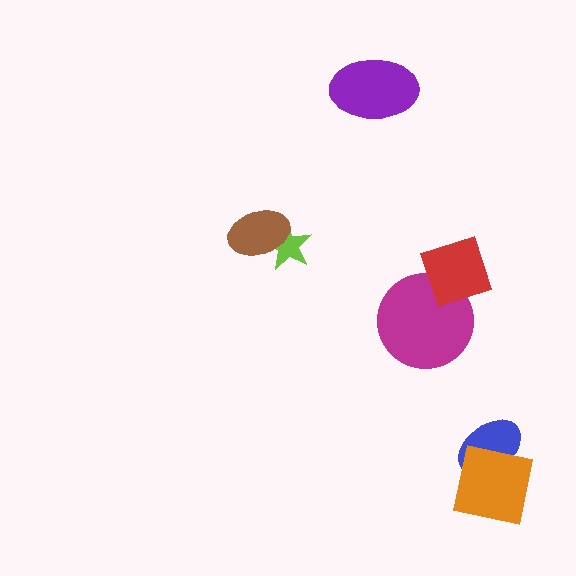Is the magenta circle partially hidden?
Yes, it is partially covered by another shape.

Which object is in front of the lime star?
The brown ellipse is in front of the lime star.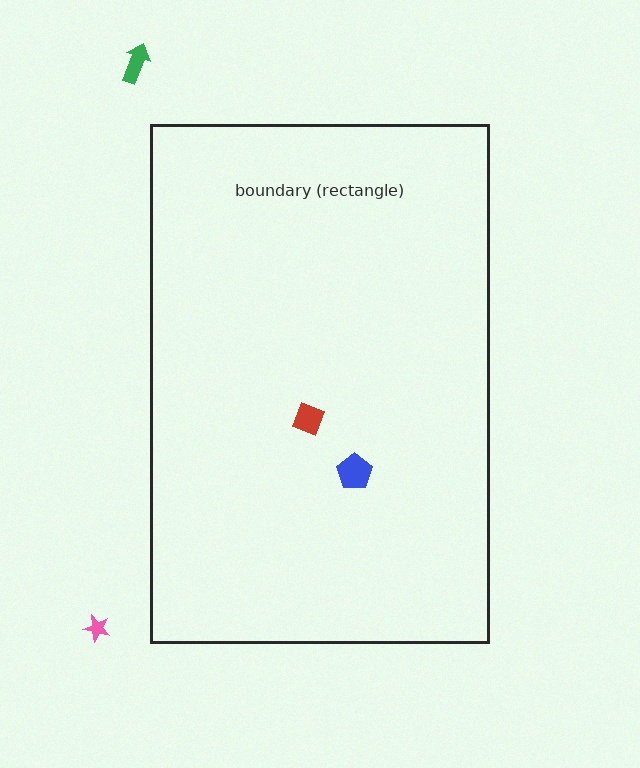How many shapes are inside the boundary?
2 inside, 2 outside.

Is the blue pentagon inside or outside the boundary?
Inside.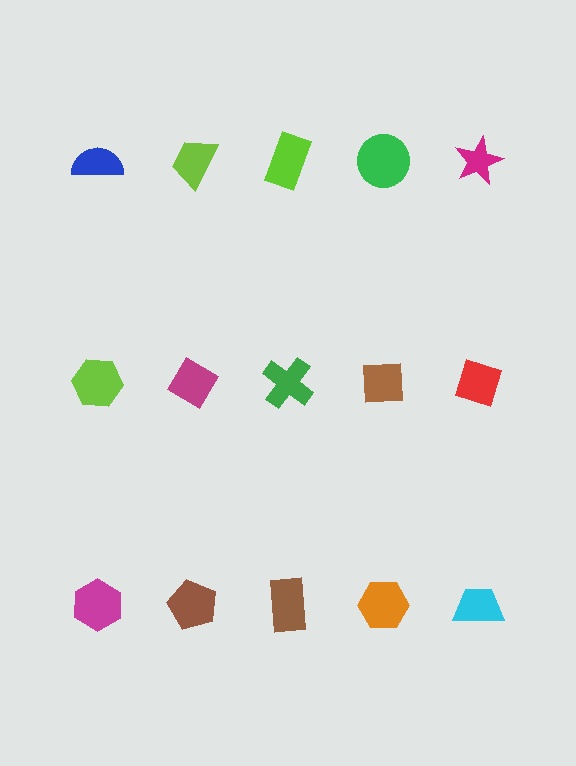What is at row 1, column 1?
A blue semicircle.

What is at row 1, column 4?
A green circle.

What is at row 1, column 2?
A lime trapezoid.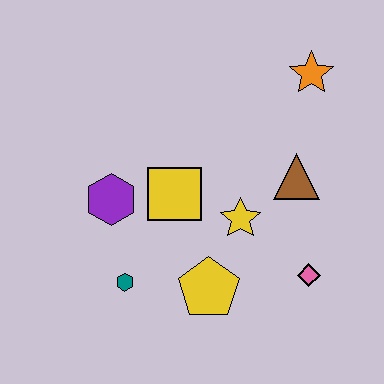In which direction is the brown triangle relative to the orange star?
The brown triangle is below the orange star.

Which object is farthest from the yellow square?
The orange star is farthest from the yellow square.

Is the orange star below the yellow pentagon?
No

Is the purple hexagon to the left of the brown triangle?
Yes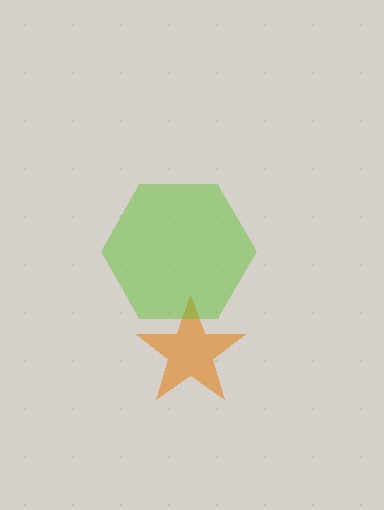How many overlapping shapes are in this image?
There are 2 overlapping shapes in the image.